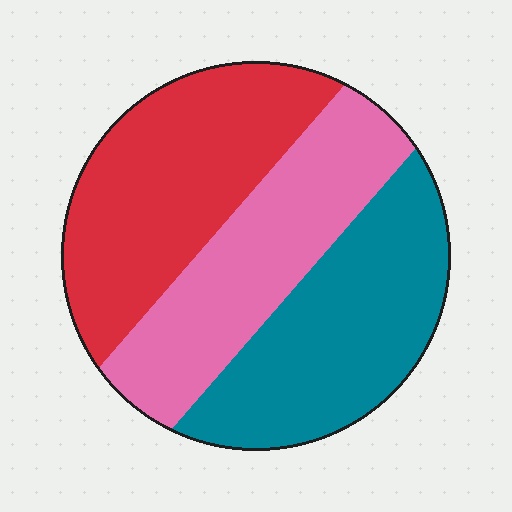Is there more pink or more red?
Red.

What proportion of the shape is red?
Red takes up about one third (1/3) of the shape.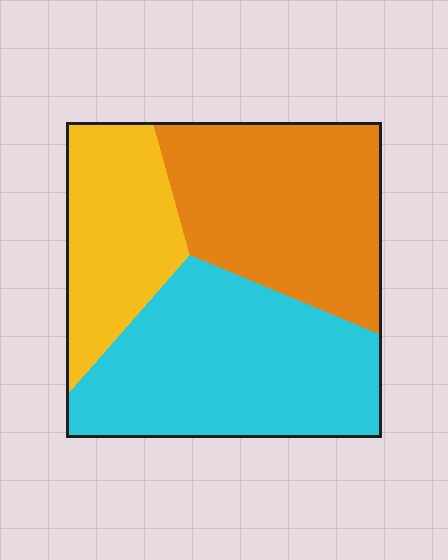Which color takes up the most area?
Cyan, at roughly 40%.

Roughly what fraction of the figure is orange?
Orange takes up between a quarter and a half of the figure.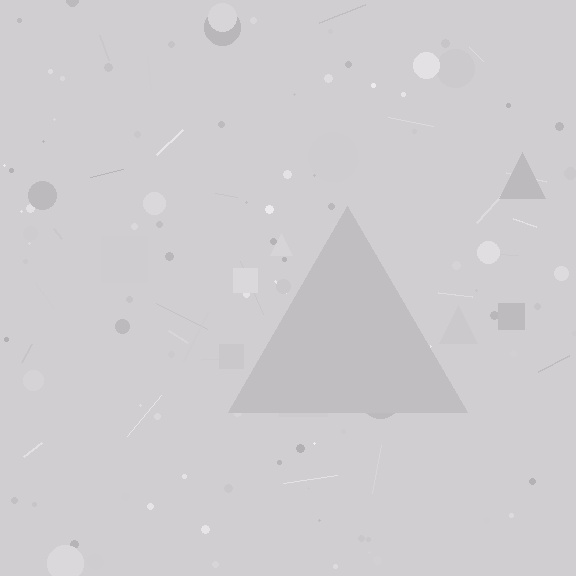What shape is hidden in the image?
A triangle is hidden in the image.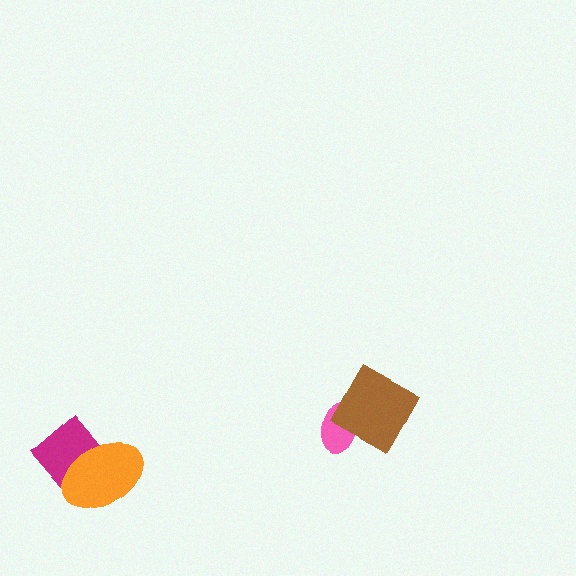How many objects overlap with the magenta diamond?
1 object overlaps with the magenta diamond.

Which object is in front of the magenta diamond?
The orange ellipse is in front of the magenta diamond.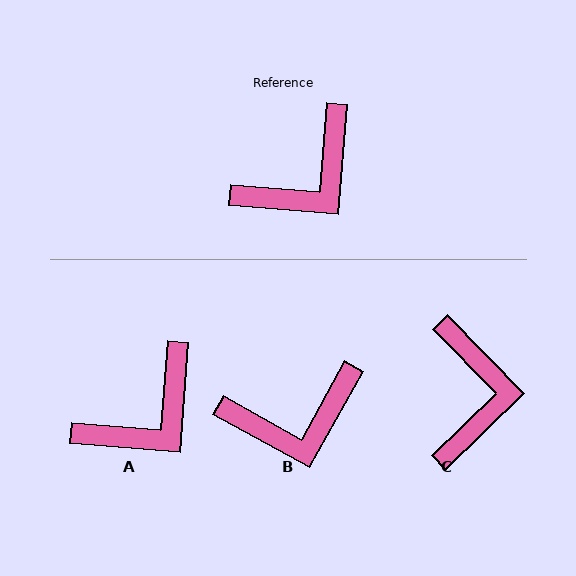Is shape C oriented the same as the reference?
No, it is off by about 49 degrees.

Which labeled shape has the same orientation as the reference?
A.